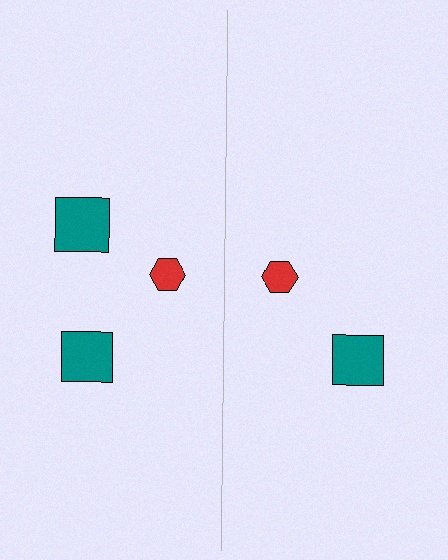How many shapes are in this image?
There are 5 shapes in this image.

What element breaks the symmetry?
A teal square is missing from the right side.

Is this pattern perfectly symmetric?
No, the pattern is not perfectly symmetric. A teal square is missing from the right side.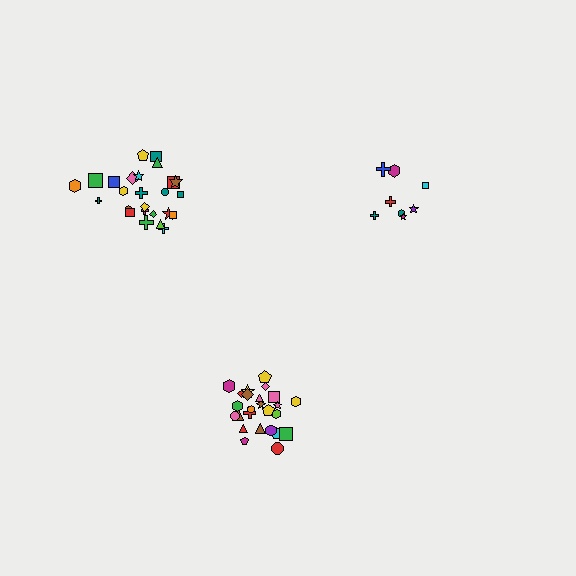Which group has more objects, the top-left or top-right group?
The top-left group.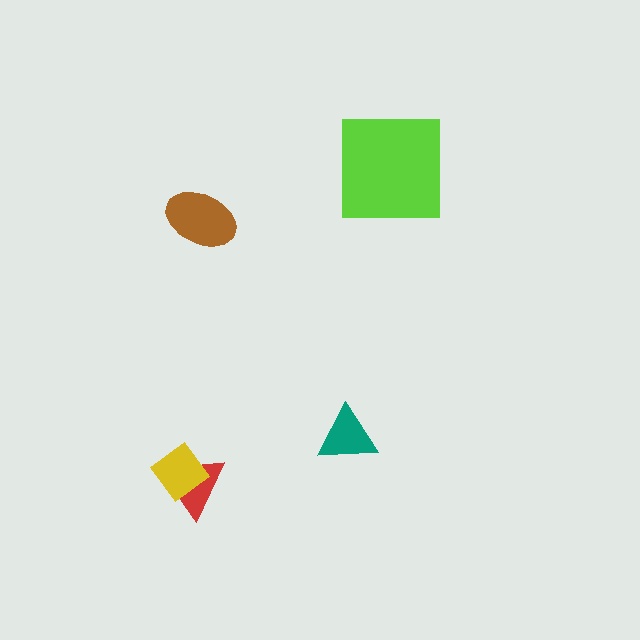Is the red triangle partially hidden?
Yes, it is partially covered by another shape.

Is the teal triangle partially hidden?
No, no other shape covers it.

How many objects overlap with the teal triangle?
0 objects overlap with the teal triangle.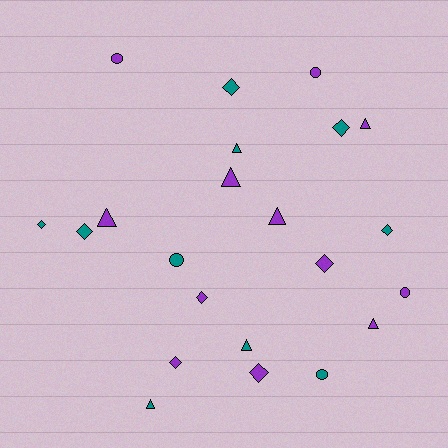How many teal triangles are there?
There are 3 teal triangles.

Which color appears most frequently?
Purple, with 12 objects.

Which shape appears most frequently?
Diamond, with 9 objects.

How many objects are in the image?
There are 22 objects.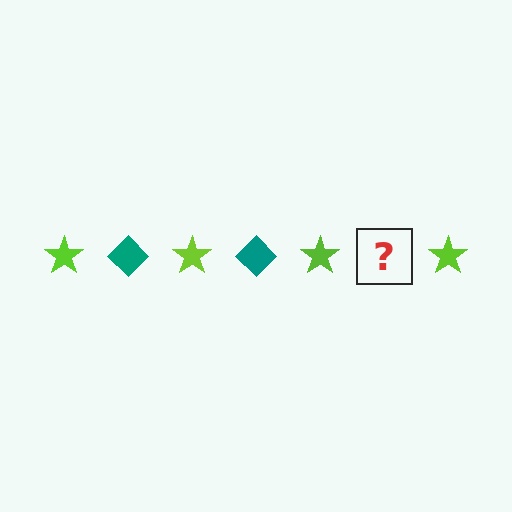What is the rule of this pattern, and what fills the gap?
The rule is that the pattern alternates between lime star and teal diamond. The gap should be filled with a teal diamond.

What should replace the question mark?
The question mark should be replaced with a teal diamond.